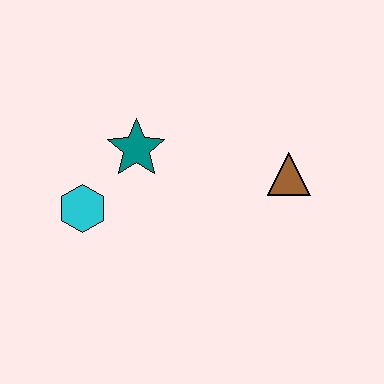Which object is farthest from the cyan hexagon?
The brown triangle is farthest from the cyan hexagon.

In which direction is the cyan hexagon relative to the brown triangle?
The cyan hexagon is to the left of the brown triangle.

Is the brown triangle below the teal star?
Yes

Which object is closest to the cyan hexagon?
The teal star is closest to the cyan hexagon.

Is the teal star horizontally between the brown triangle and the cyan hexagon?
Yes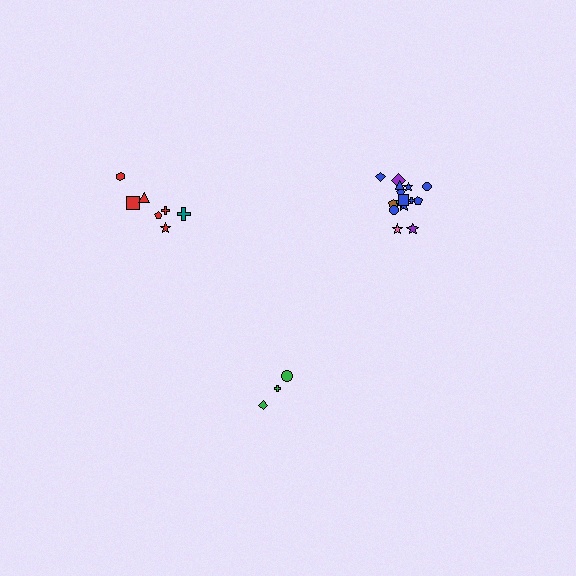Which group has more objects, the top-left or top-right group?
The top-right group.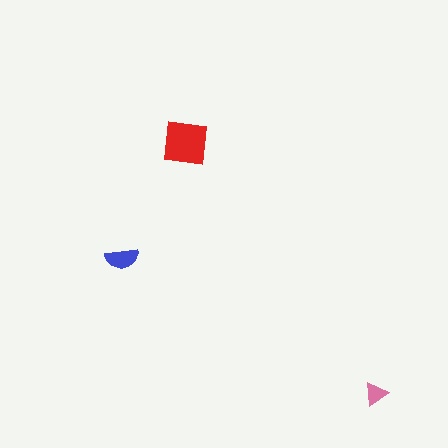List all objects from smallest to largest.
The pink triangle, the blue semicircle, the red square.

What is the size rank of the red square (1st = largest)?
1st.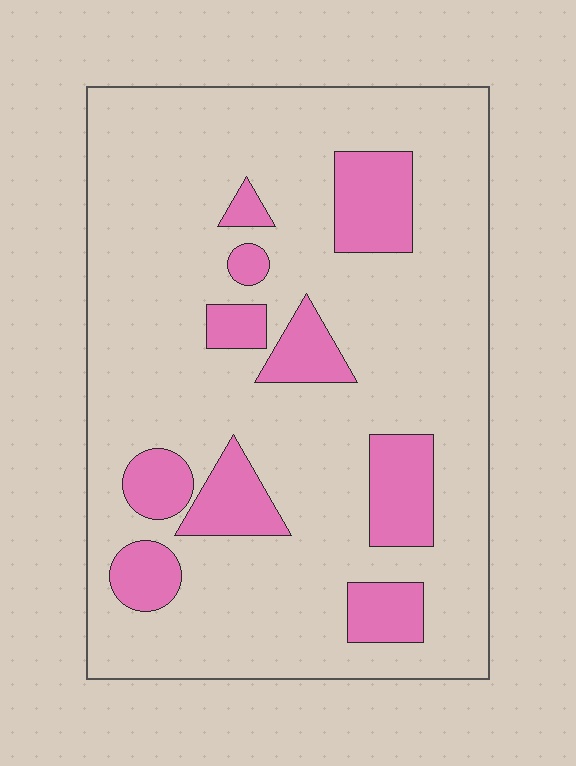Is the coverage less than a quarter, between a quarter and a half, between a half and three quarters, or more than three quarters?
Less than a quarter.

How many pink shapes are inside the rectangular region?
10.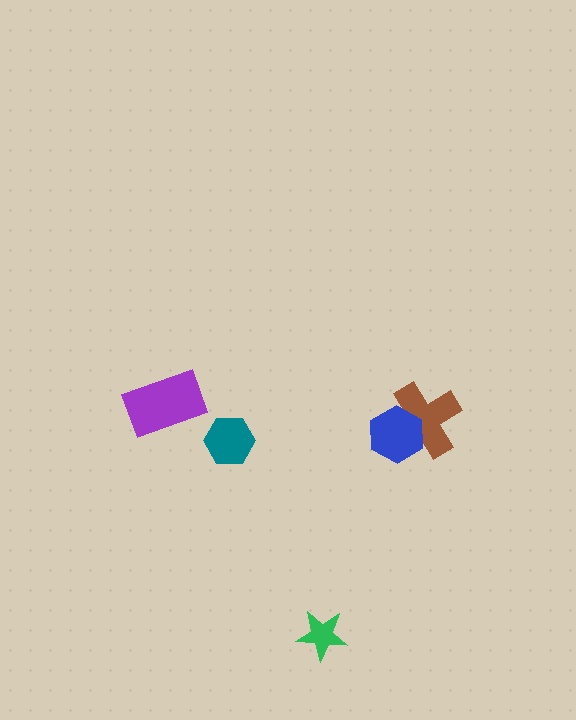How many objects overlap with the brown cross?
1 object overlaps with the brown cross.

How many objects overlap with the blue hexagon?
1 object overlaps with the blue hexagon.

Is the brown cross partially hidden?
Yes, it is partially covered by another shape.